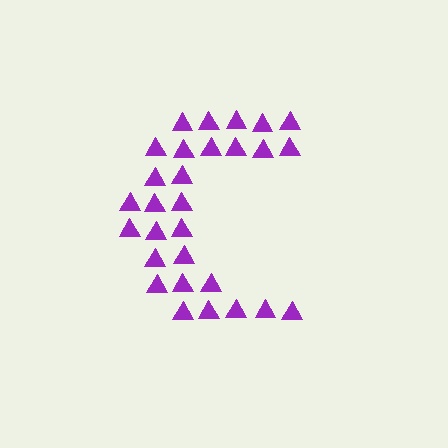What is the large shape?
The large shape is the letter C.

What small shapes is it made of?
It is made of small triangles.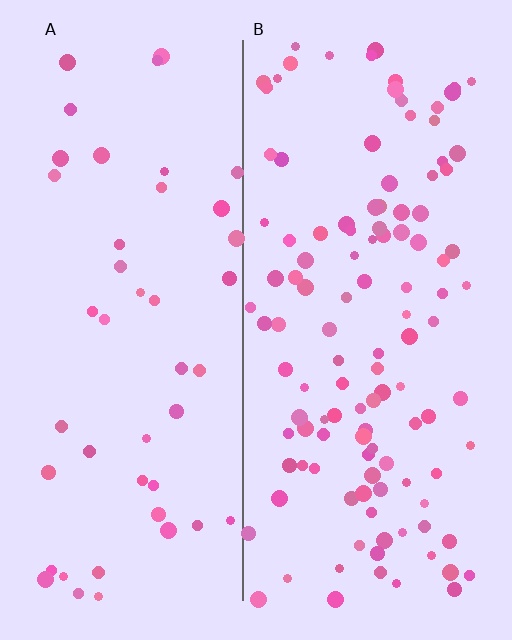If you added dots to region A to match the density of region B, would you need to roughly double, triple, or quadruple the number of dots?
Approximately triple.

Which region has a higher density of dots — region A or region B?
B (the right).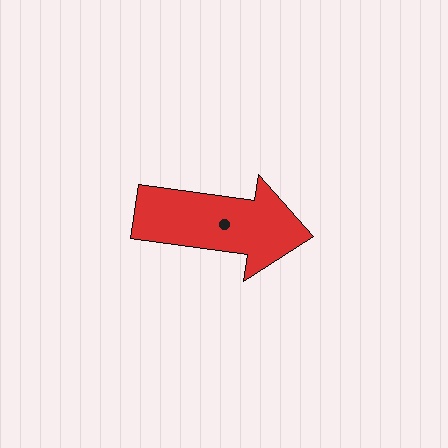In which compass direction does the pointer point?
East.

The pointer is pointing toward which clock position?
Roughly 3 o'clock.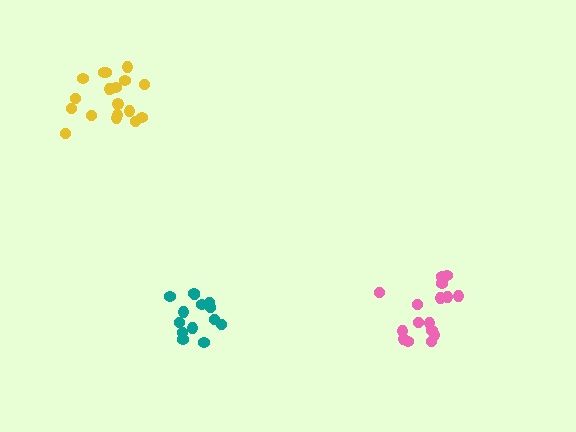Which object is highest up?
The yellow cluster is topmost.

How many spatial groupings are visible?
There are 3 spatial groupings.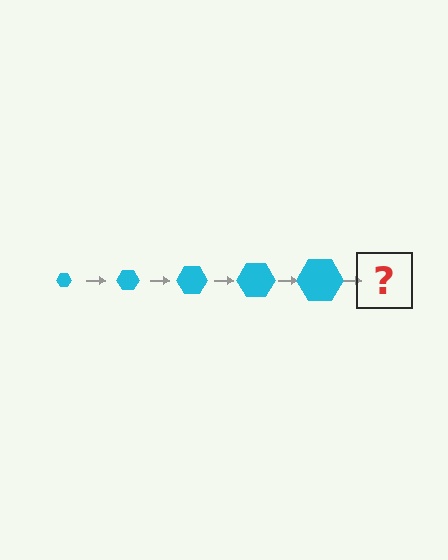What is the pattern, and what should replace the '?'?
The pattern is that the hexagon gets progressively larger each step. The '?' should be a cyan hexagon, larger than the previous one.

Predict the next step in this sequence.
The next step is a cyan hexagon, larger than the previous one.